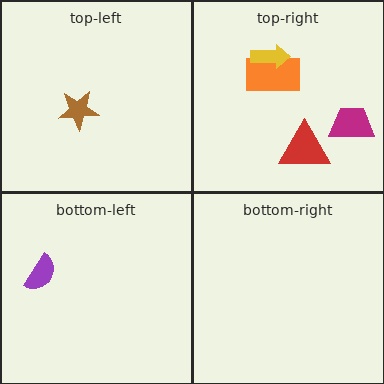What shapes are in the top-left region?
The brown star.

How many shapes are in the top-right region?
4.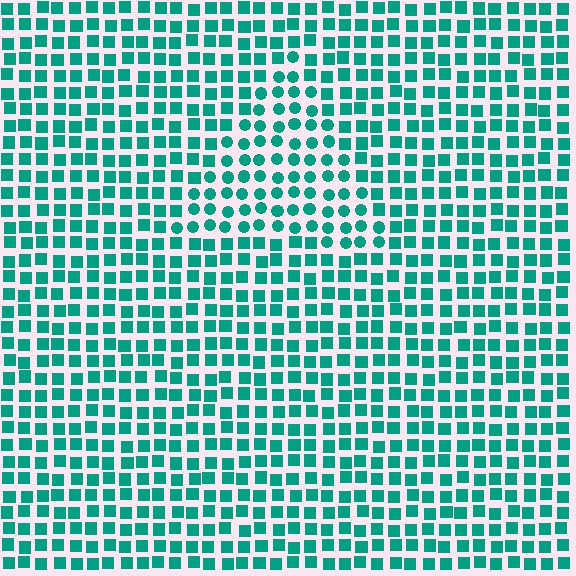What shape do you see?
I see a triangle.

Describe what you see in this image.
The image is filled with small teal elements arranged in a uniform grid. A triangle-shaped region contains circles, while the surrounding area contains squares. The boundary is defined purely by the change in element shape.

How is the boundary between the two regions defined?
The boundary is defined by a change in element shape: circles inside vs. squares outside. All elements share the same color and spacing.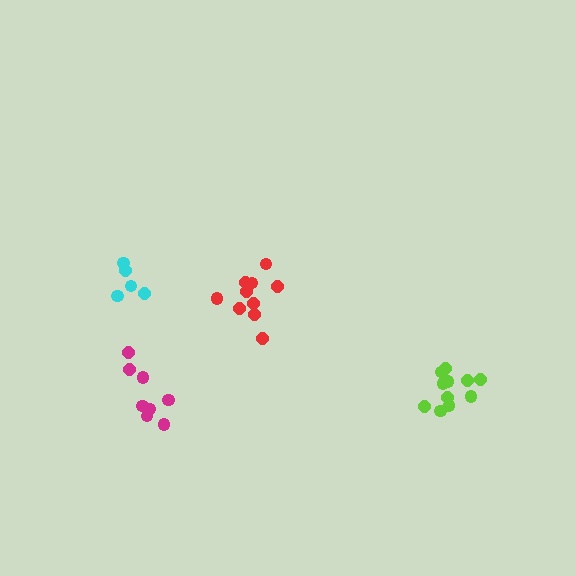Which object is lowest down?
The magenta cluster is bottommost.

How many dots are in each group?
Group 1: 10 dots, Group 2: 5 dots, Group 3: 11 dots, Group 4: 8 dots (34 total).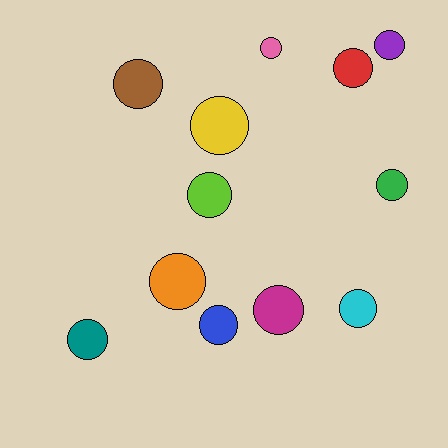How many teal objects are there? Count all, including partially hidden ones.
There is 1 teal object.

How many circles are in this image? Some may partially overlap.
There are 12 circles.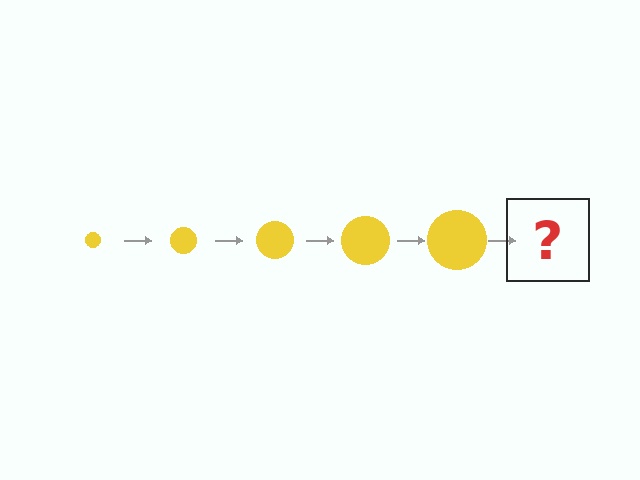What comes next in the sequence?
The next element should be a yellow circle, larger than the previous one.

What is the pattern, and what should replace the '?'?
The pattern is that the circle gets progressively larger each step. The '?' should be a yellow circle, larger than the previous one.